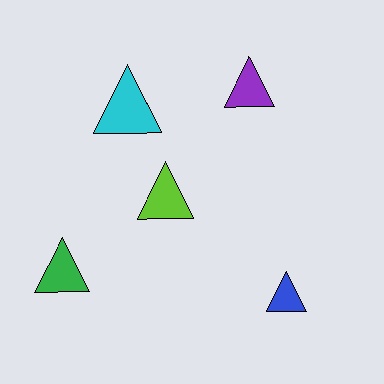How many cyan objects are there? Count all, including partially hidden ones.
There is 1 cyan object.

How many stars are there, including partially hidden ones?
There are no stars.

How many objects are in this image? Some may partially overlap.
There are 5 objects.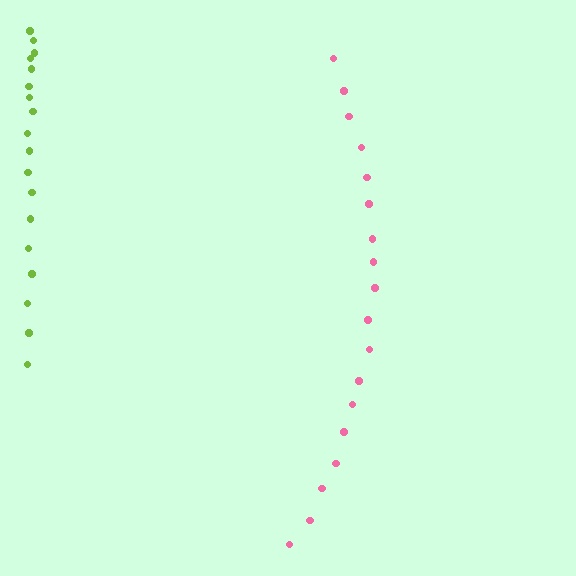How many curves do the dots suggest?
There are 2 distinct paths.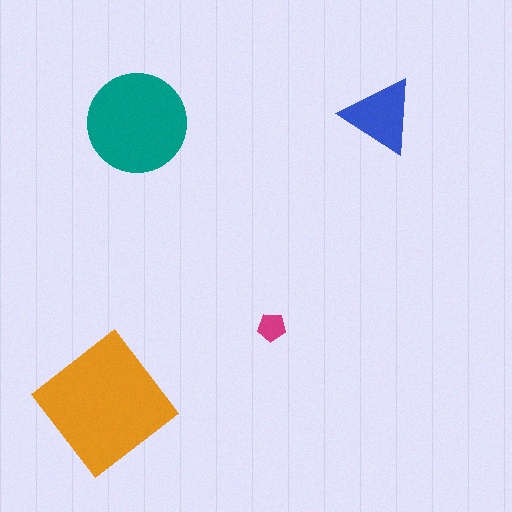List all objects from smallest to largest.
The magenta pentagon, the blue triangle, the teal circle, the orange diamond.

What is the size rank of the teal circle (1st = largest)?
2nd.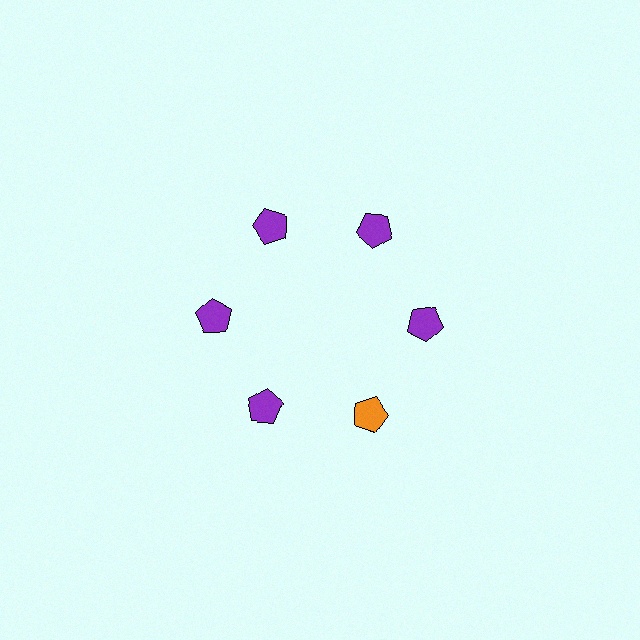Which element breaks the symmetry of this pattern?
The orange pentagon at roughly the 5 o'clock position breaks the symmetry. All other shapes are purple pentagons.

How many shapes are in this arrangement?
There are 6 shapes arranged in a ring pattern.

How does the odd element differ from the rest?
It has a different color: orange instead of purple.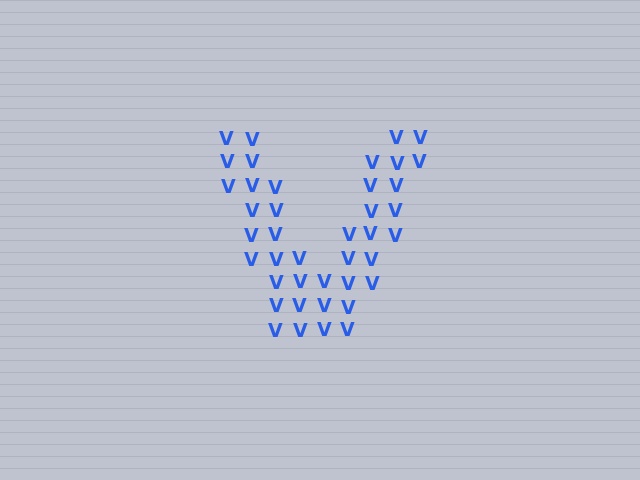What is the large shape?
The large shape is the letter V.